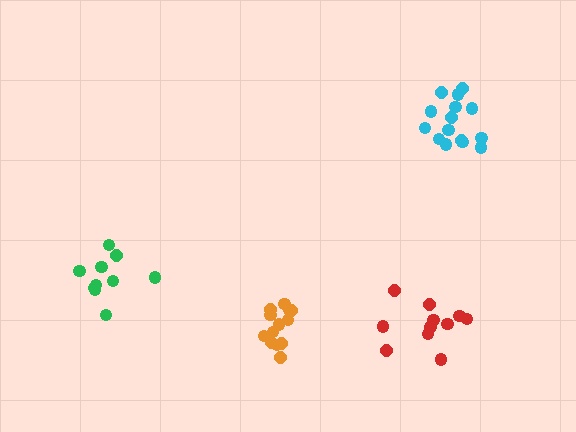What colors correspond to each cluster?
The clusters are colored: green, red, cyan, orange.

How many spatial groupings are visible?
There are 4 spatial groupings.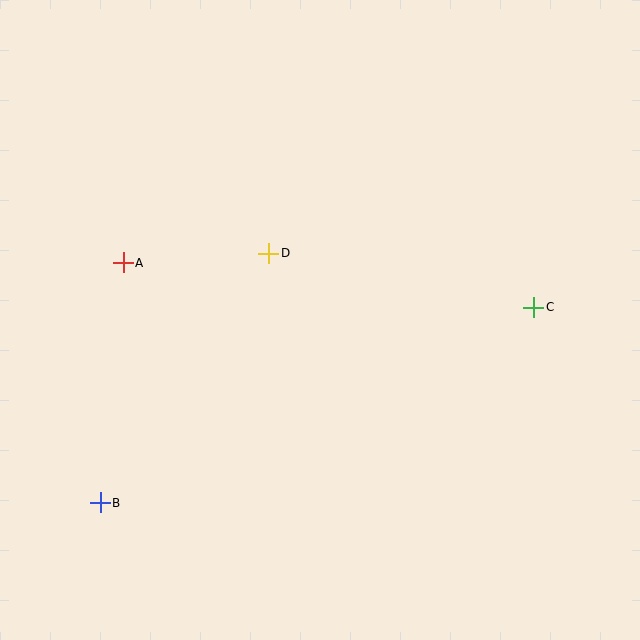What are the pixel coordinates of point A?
Point A is at (123, 263).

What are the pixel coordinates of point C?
Point C is at (534, 307).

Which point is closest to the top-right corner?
Point C is closest to the top-right corner.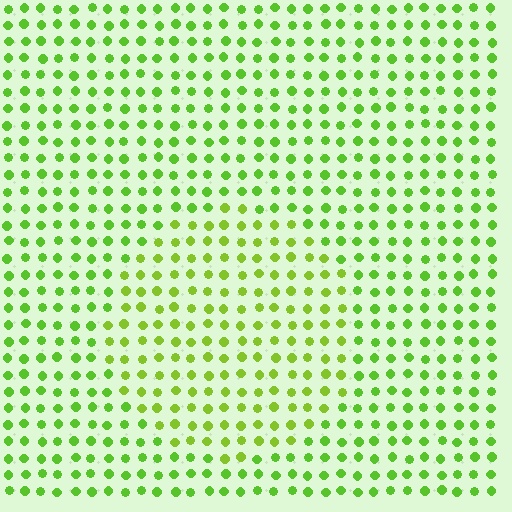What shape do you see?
I see a circle.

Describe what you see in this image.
The image is filled with small lime elements in a uniform arrangement. A circle-shaped region is visible where the elements are tinted to a slightly different hue, forming a subtle color boundary.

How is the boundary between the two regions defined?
The boundary is defined purely by a slight shift in hue (about 17 degrees). Spacing, size, and orientation are identical on both sides.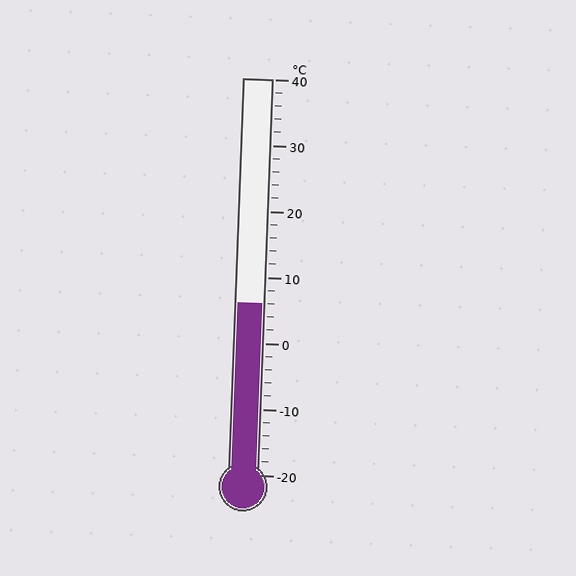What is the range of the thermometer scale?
The thermometer scale ranges from -20°C to 40°C.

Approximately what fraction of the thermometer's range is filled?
The thermometer is filled to approximately 45% of its range.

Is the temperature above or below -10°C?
The temperature is above -10°C.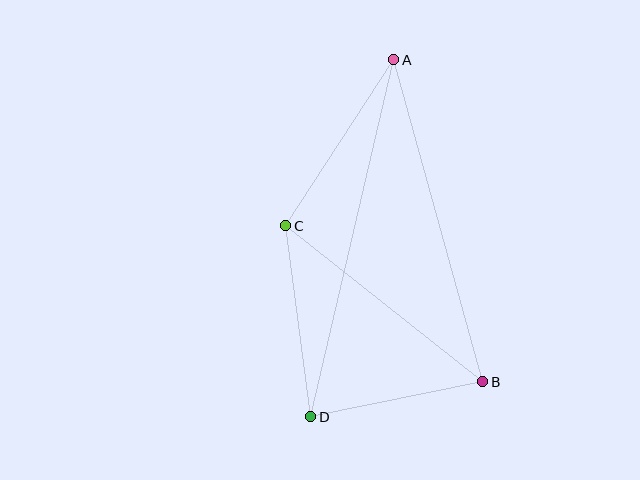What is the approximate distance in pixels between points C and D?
The distance between C and D is approximately 192 pixels.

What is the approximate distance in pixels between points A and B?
The distance between A and B is approximately 334 pixels.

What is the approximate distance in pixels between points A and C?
The distance between A and C is approximately 198 pixels.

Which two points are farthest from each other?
Points A and D are farthest from each other.